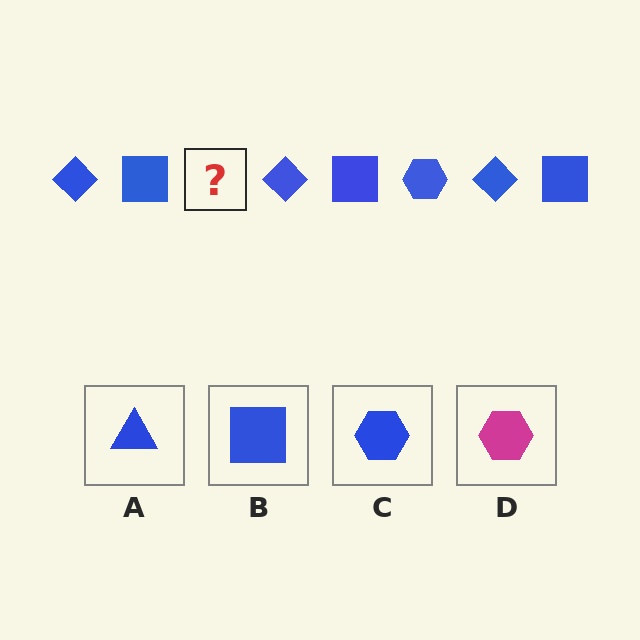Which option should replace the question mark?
Option C.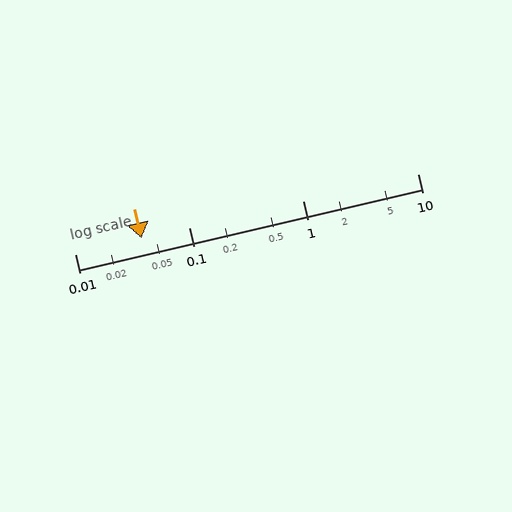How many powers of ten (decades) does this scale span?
The scale spans 3 decades, from 0.01 to 10.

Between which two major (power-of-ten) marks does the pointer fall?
The pointer is between 0.01 and 0.1.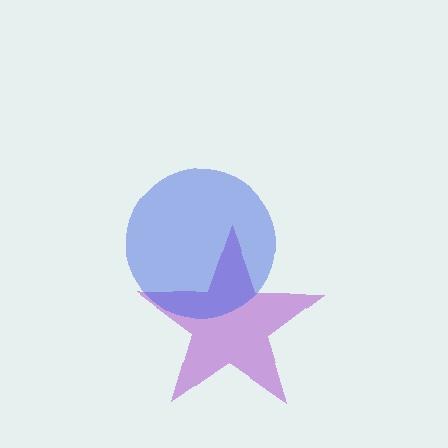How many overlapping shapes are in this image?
There are 2 overlapping shapes in the image.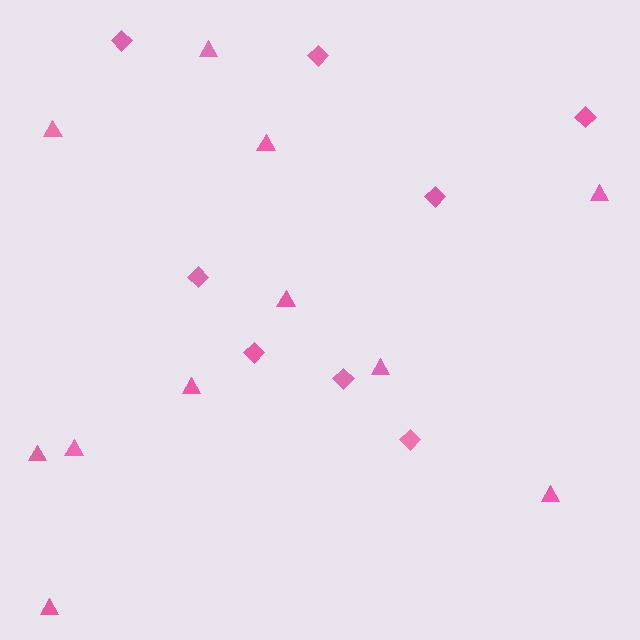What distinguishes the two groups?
There are 2 groups: one group of triangles (11) and one group of diamonds (8).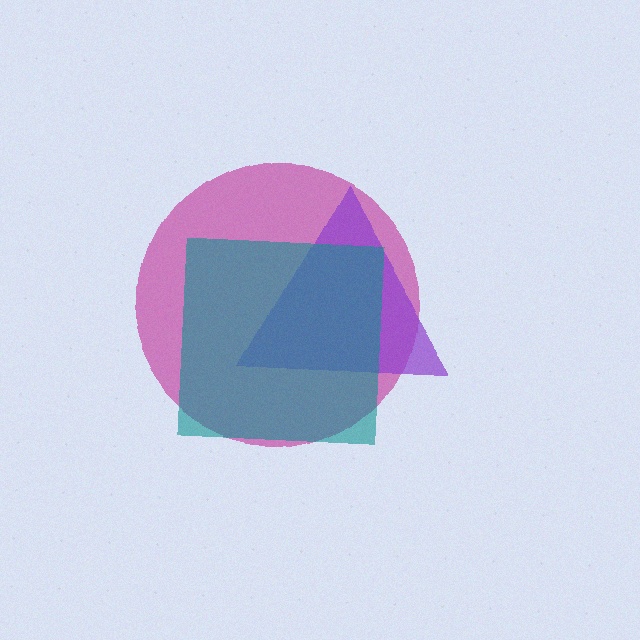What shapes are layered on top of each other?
The layered shapes are: a magenta circle, a purple triangle, a teal square.